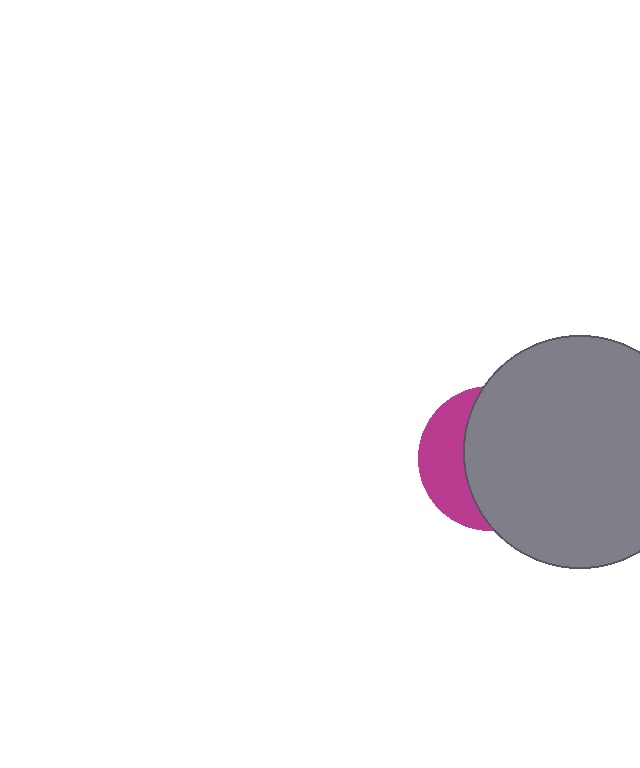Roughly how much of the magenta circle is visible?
A small part of it is visible (roughly 33%).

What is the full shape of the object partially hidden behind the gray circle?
The partially hidden object is a magenta circle.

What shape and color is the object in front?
The object in front is a gray circle.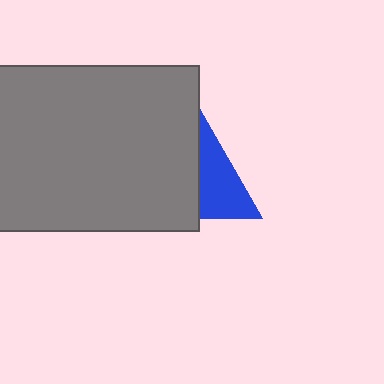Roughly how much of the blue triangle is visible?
A small part of it is visible (roughly 44%).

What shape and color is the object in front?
The object in front is a gray rectangle.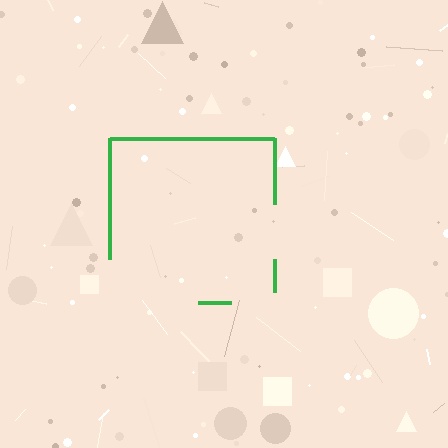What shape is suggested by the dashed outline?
The dashed outline suggests a square.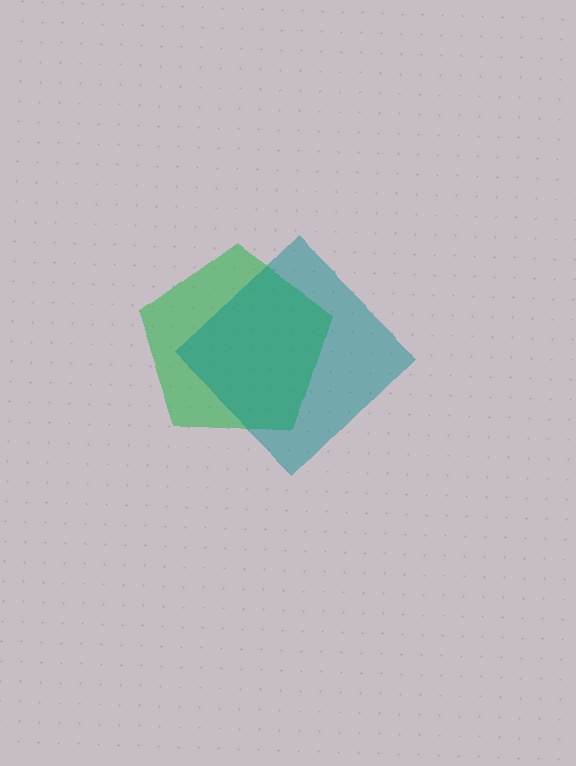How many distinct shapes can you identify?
There are 2 distinct shapes: a green pentagon, a teal diamond.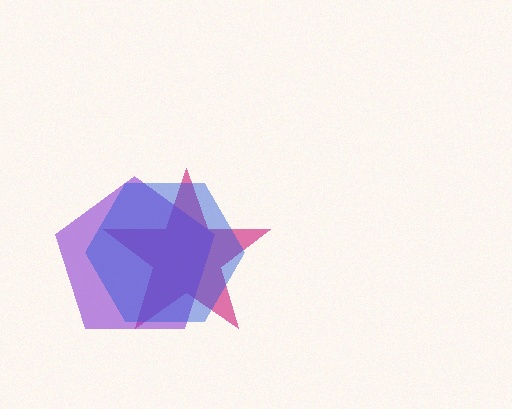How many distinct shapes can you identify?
There are 3 distinct shapes: a magenta star, a purple pentagon, a blue hexagon.